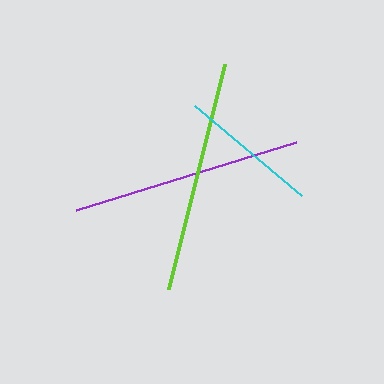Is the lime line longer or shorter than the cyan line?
The lime line is longer than the cyan line.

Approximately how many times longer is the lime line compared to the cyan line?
The lime line is approximately 1.7 times the length of the cyan line.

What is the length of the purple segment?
The purple segment is approximately 230 pixels long.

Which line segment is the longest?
The lime line is the longest at approximately 232 pixels.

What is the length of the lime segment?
The lime segment is approximately 232 pixels long.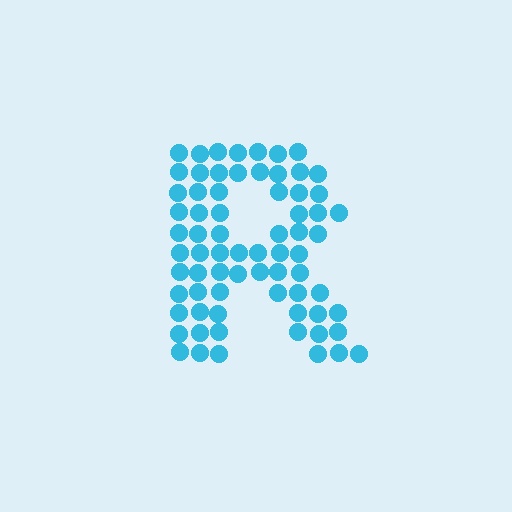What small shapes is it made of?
It is made of small circles.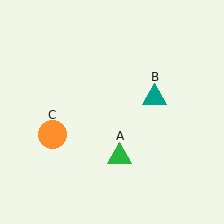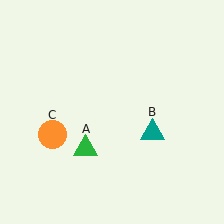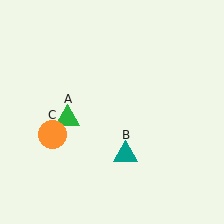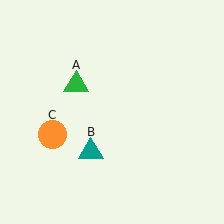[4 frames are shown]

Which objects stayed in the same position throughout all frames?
Orange circle (object C) remained stationary.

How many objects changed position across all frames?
2 objects changed position: green triangle (object A), teal triangle (object B).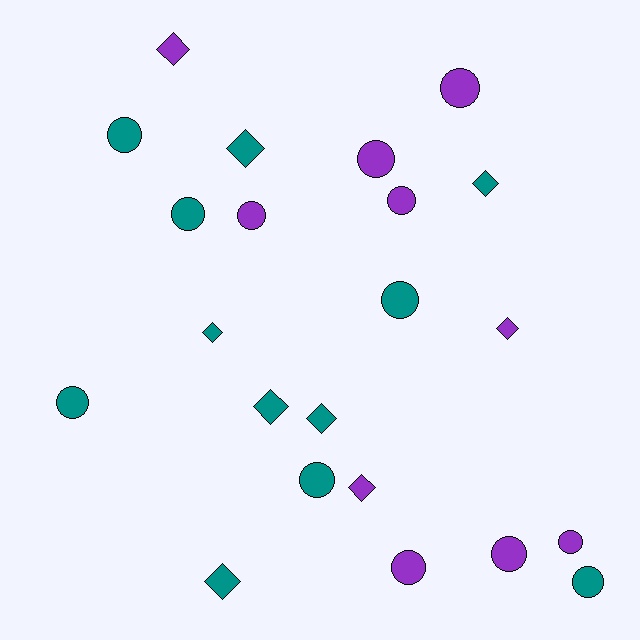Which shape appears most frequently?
Circle, with 13 objects.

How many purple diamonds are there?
There are 3 purple diamonds.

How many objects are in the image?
There are 22 objects.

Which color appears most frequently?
Teal, with 12 objects.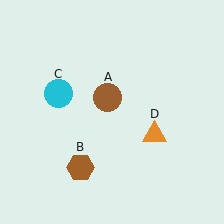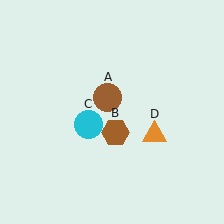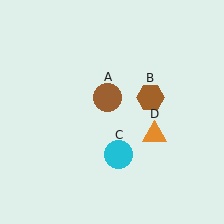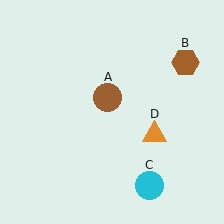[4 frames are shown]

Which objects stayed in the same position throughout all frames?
Brown circle (object A) and orange triangle (object D) remained stationary.